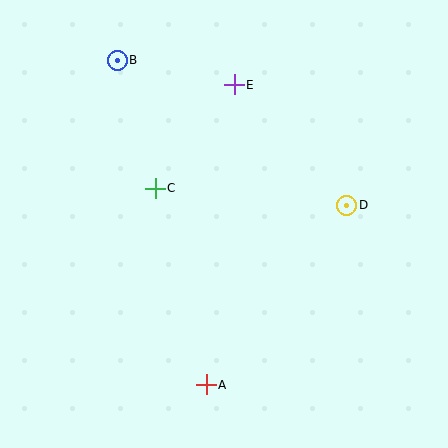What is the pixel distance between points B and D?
The distance between B and D is 271 pixels.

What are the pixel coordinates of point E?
Point E is at (234, 85).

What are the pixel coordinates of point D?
Point D is at (347, 205).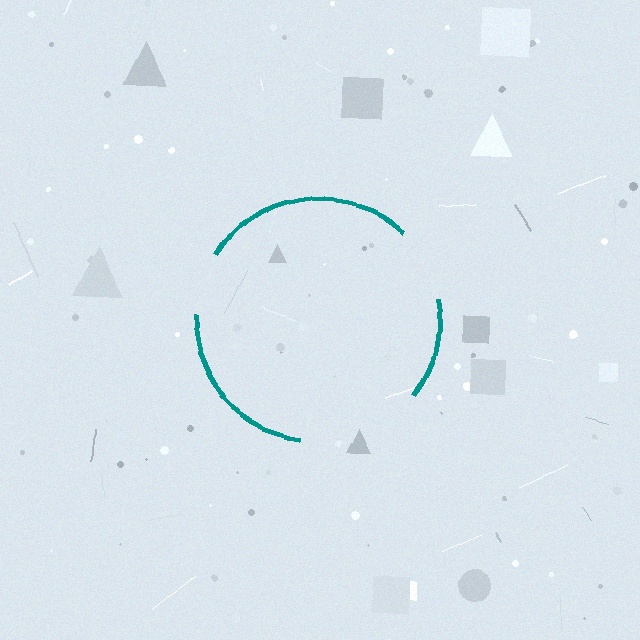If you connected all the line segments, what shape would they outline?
They would outline a circle.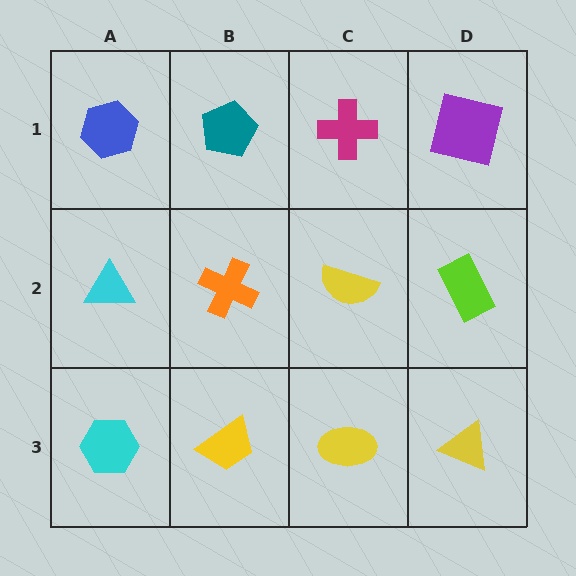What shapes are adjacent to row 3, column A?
A cyan triangle (row 2, column A), a yellow trapezoid (row 3, column B).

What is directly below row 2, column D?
A yellow triangle.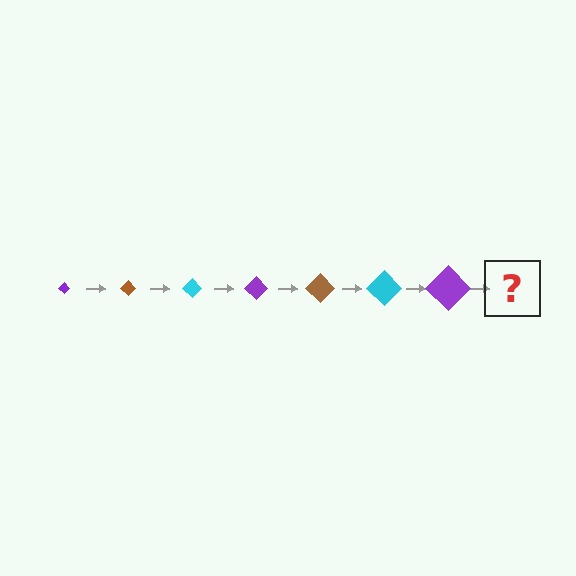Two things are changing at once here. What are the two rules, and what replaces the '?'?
The two rules are that the diamond grows larger each step and the color cycles through purple, brown, and cyan. The '?' should be a brown diamond, larger than the previous one.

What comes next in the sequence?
The next element should be a brown diamond, larger than the previous one.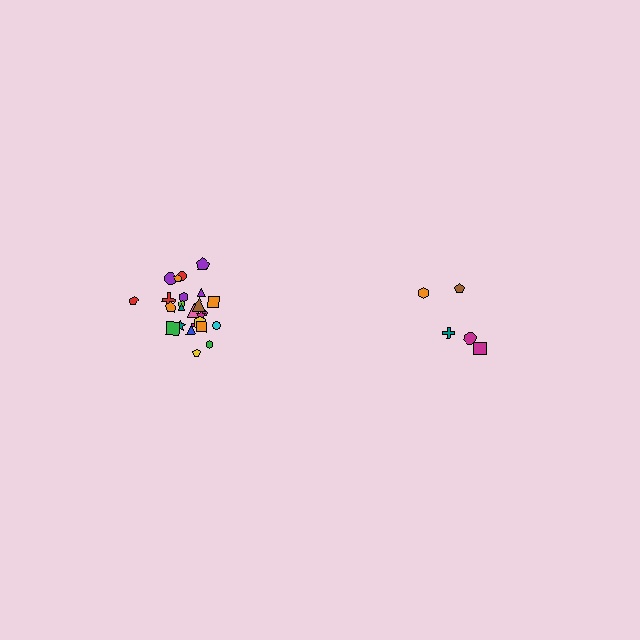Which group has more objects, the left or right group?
The left group.